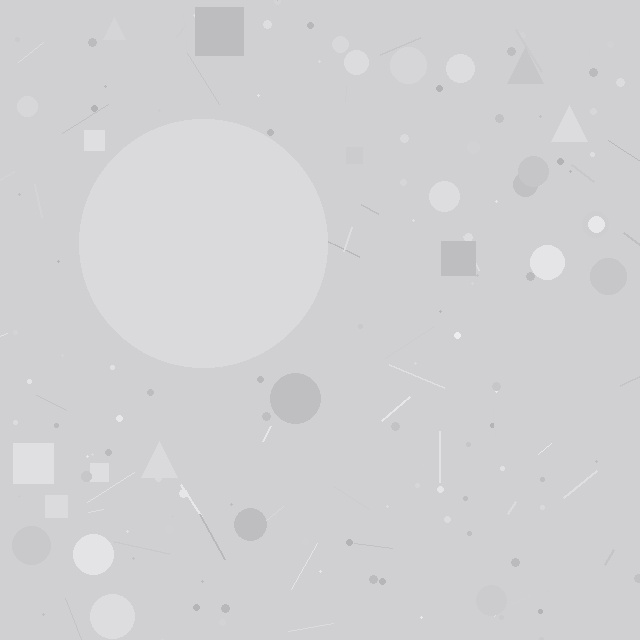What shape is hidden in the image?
A circle is hidden in the image.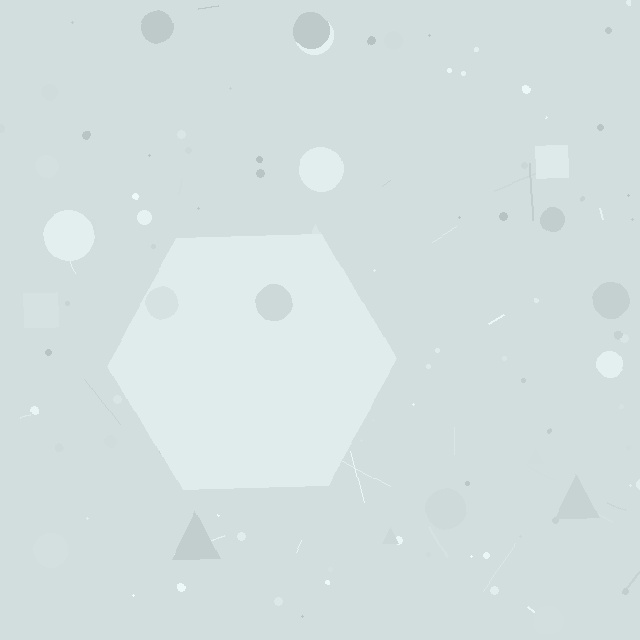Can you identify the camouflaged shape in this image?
The camouflaged shape is a hexagon.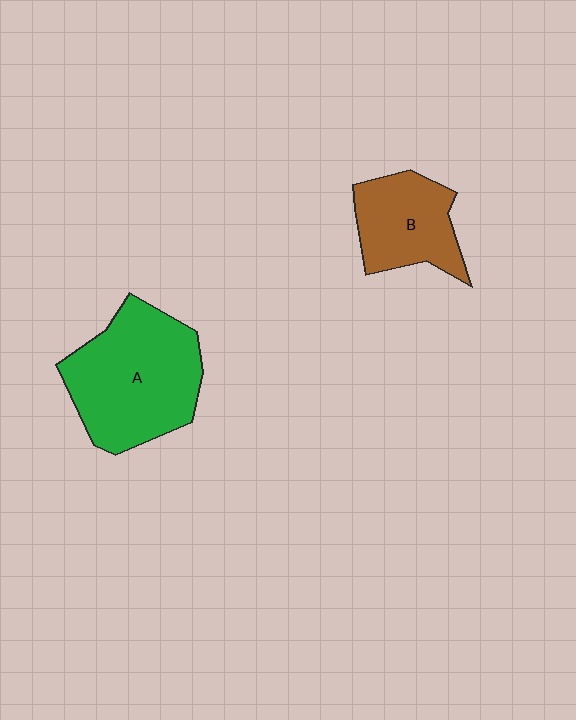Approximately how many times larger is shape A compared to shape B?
Approximately 1.7 times.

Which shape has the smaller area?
Shape B (brown).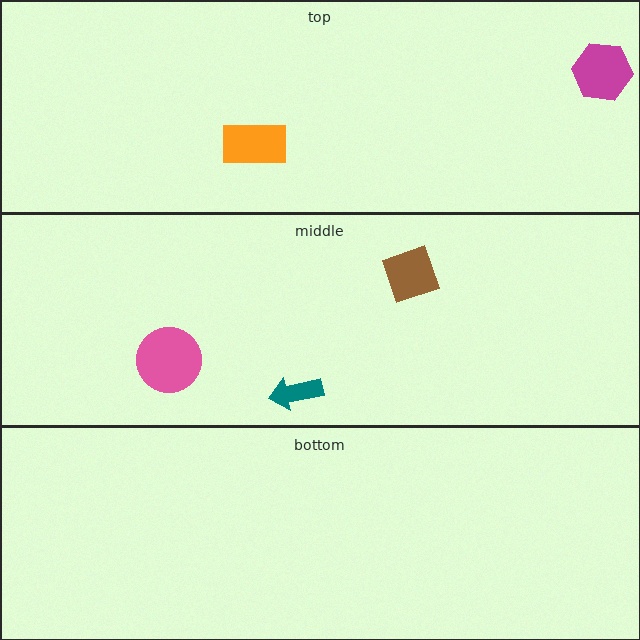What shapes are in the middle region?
The teal arrow, the brown square, the pink circle.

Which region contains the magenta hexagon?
The top region.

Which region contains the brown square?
The middle region.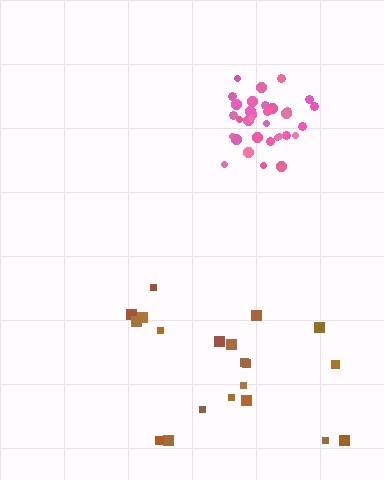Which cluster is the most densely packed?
Pink.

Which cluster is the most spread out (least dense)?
Brown.